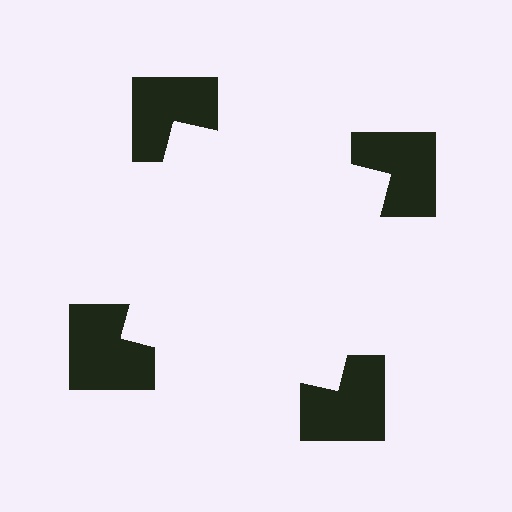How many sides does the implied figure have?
4 sides.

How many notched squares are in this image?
There are 4 — one at each vertex of the illusory square.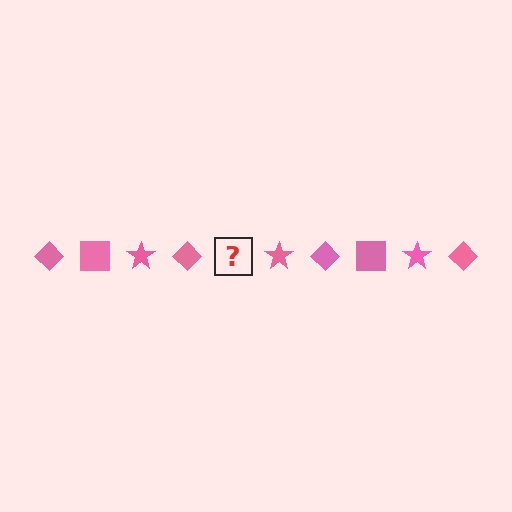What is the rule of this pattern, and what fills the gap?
The rule is that the pattern cycles through diamond, square, star shapes in pink. The gap should be filled with a pink square.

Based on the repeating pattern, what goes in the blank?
The blank should be a pink square.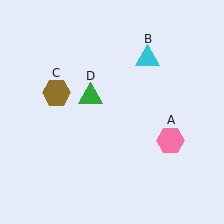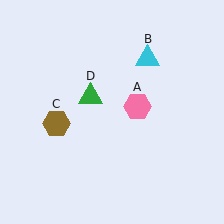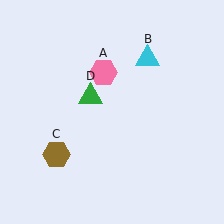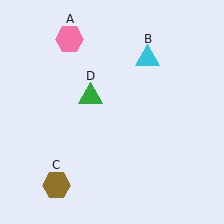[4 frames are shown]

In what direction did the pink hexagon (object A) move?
The pink hexagon (object A) moved up and to the left.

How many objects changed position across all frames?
2 objects changed position: pink hexagon (object A), brown hexagon (object C).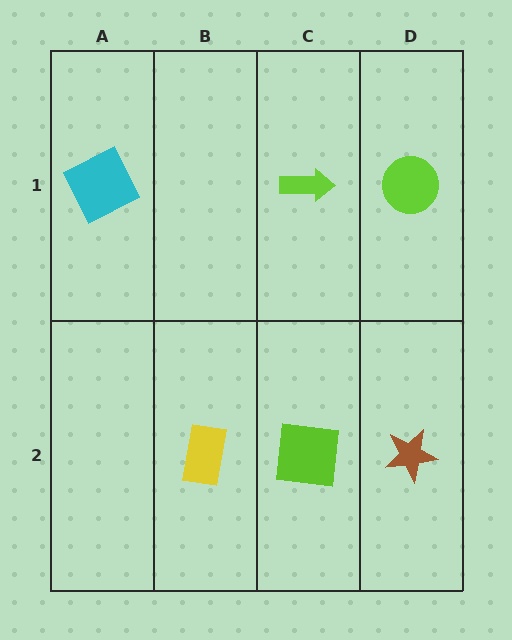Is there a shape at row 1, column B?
No, that cell is empty.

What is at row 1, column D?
A lime circle.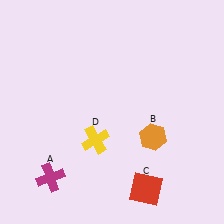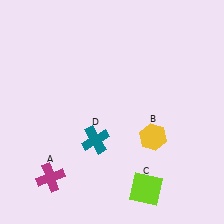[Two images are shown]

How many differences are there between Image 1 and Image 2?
There are 3 differences between the two images.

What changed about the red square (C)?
In Image 1, C is red. In Image 2, it changed to lime.